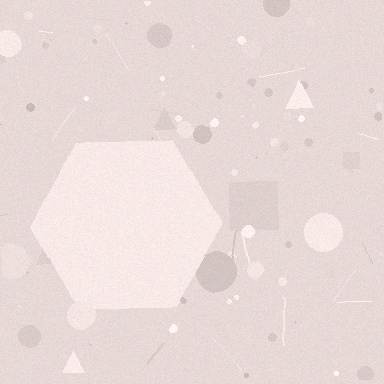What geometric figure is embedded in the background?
A hexagon is embedded in the background.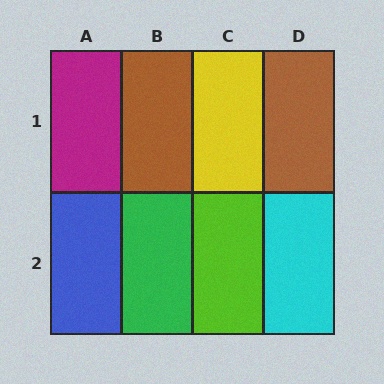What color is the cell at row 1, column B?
Brown.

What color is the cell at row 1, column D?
Brown.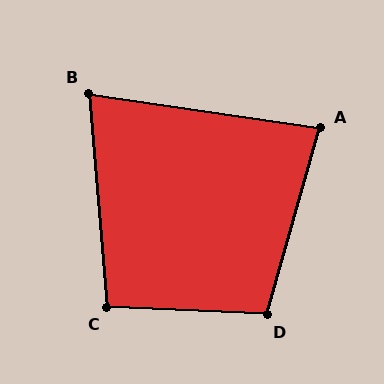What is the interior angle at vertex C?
Approximately 97 degrees (obtuse).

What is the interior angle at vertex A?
Approximately 83 degrees (acute).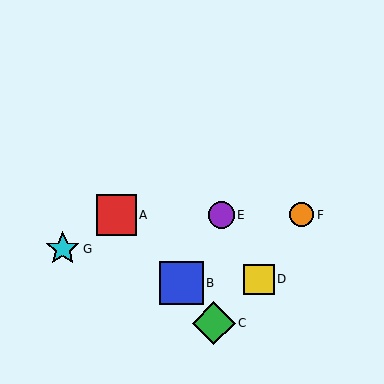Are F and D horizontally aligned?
No, F is at y≈215 and D is at y≈279.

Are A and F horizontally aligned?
Yes, both are at y≈215.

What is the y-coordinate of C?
Object C is at y≈323.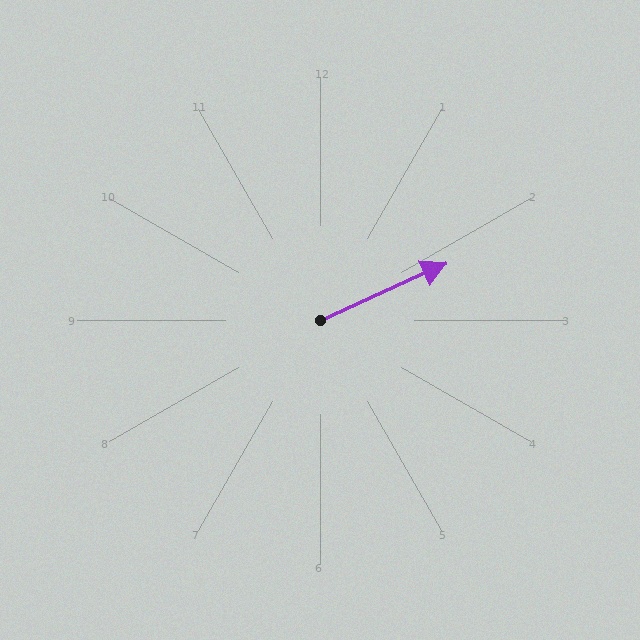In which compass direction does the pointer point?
Northeast.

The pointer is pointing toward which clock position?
Roughly 2 o'clock.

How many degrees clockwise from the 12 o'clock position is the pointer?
Approximately 66 degrees.